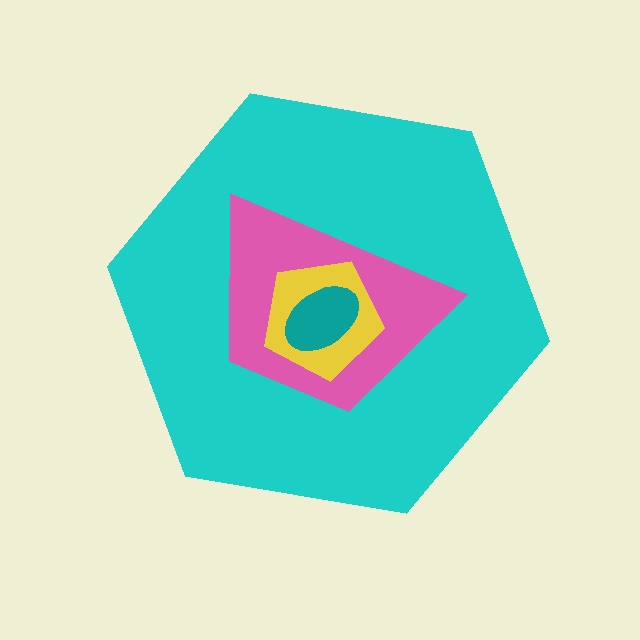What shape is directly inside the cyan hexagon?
The pink trapezoid.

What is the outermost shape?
The cyan hexagon.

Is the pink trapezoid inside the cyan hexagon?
Yes.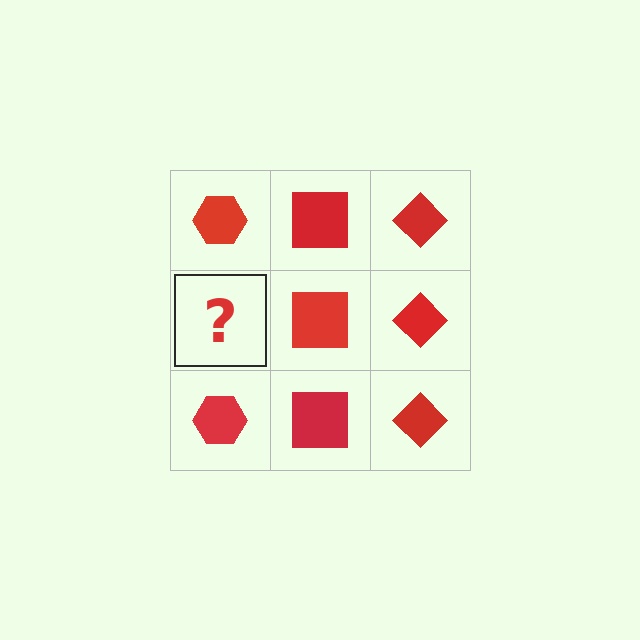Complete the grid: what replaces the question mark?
The question mark should be replaced with a red hexagon.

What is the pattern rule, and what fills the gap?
The rule is that each column has a consistent shape. The gap should be filled with a red hexagon.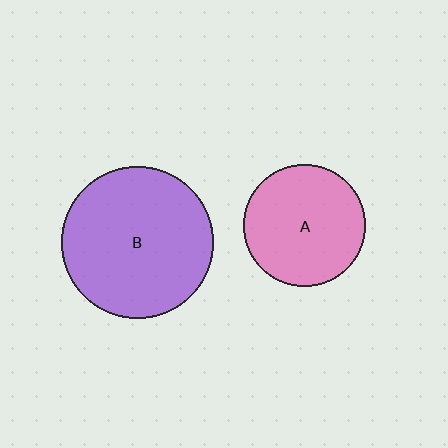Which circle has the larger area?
Circle B (purple).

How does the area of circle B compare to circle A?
Approximately 1.6 times.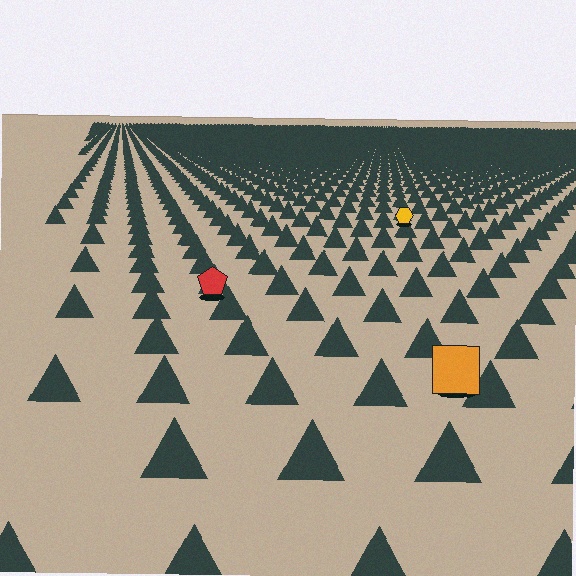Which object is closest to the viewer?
The orange square is closest. The texture marks near it are larger and more spread out.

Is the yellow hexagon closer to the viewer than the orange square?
No. The orange square is closer — you can tell from the texture gradient: the ground texture is coarser near it.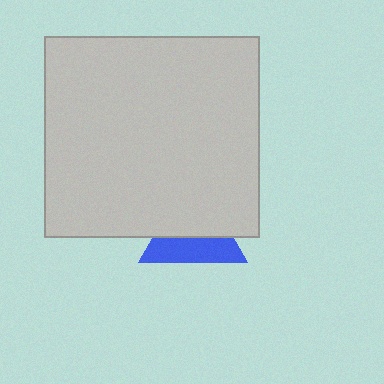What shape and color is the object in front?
The object in front is a light gray rectangle.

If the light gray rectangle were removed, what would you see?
You would see the complete blue triangle.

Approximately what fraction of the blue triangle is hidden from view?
Roughly 53% of the blue triangle is hidden behind the light gray rectangle.